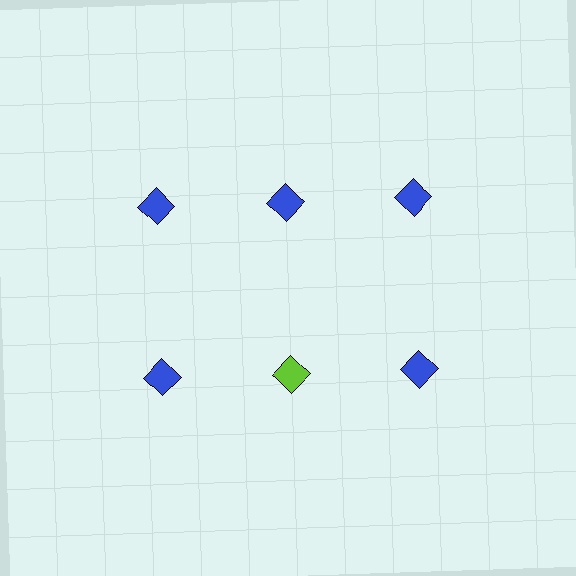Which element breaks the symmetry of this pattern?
The lime diamond in the second row, second from left column breaks the symmetry. All other shapes are blue diamonds.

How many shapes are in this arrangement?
There are 6 shapes arranged in a grid pattern.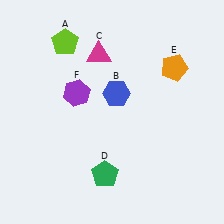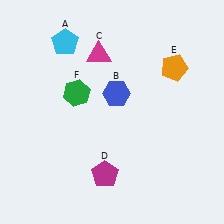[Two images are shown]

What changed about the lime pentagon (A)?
In Image 1, A is lime. In Image 2, it changed to cyan.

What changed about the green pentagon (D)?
In Image 1, D is green. In Image 2, it changed to magenta.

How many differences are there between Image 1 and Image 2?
There are 3 differences between the two images.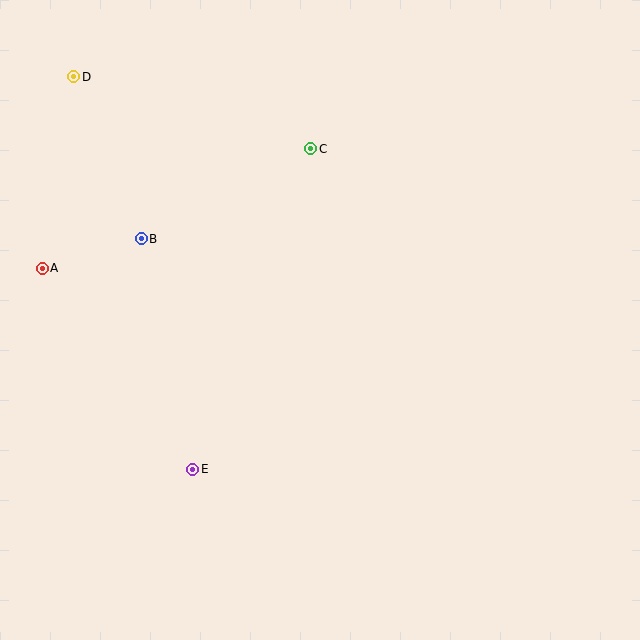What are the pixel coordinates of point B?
Point B is at (141, 239).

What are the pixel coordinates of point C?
Point C is at (311, 149).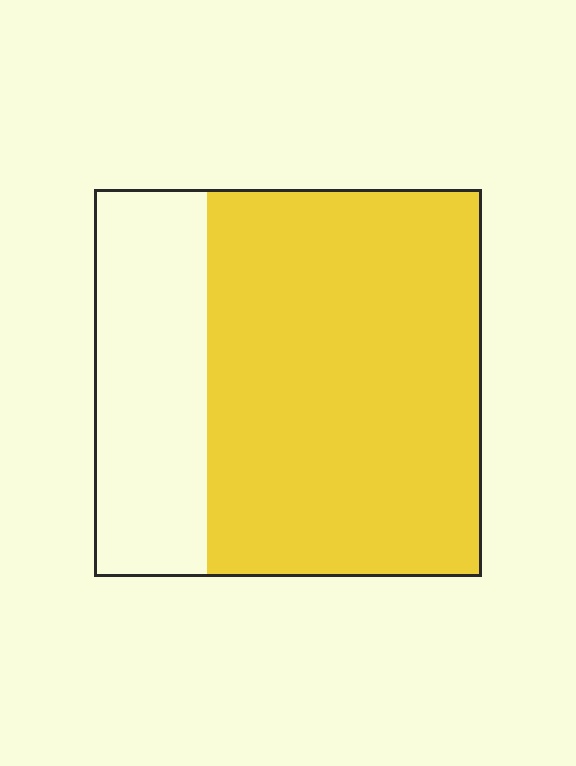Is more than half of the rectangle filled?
Yes.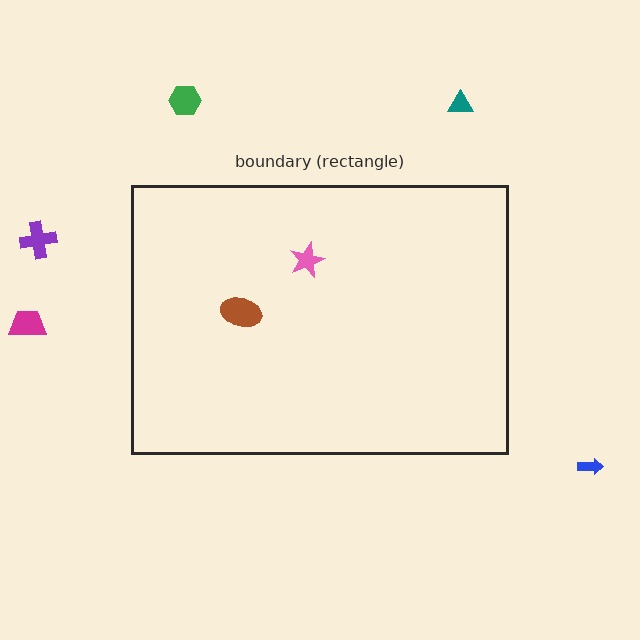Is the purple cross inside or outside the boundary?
Outside.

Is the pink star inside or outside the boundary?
Inside.